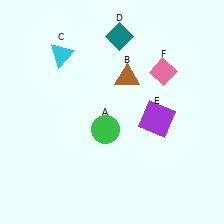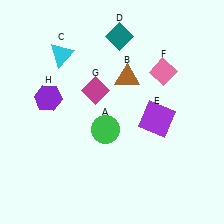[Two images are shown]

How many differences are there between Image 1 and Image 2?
There are 2 differences between the two images.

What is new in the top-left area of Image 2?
A purple hexagon (H) was added in the top-left area of Image 2.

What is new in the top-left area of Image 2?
A magenta diamond (G) was added in the top-left area of Image 2.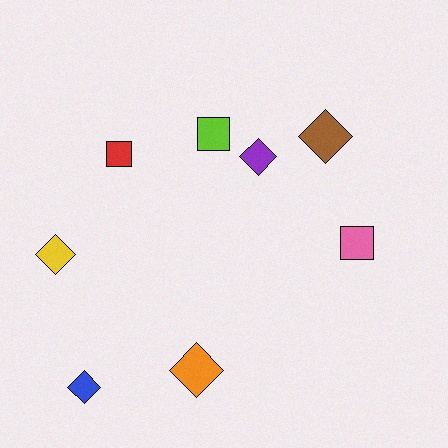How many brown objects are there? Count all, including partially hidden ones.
There is 1 brown object.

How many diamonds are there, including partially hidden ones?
There are 5 diamonds.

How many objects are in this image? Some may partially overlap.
There are 8 objects.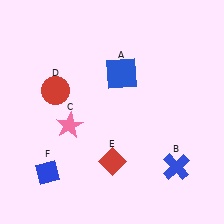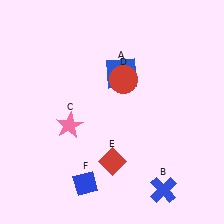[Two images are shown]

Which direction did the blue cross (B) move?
The blue cross (B) moved down.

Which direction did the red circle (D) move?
The red circle (D) moved right.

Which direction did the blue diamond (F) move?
The blue diamond (F) moved right.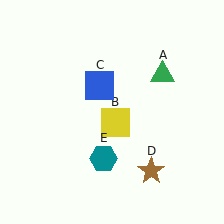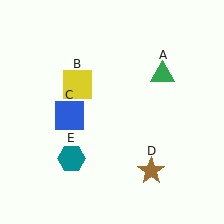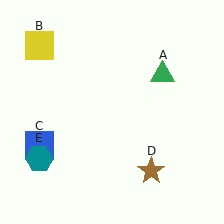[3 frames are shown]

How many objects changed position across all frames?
3 objects changed position: yellow square (object B), blue square (object C), teal hexagon (object E).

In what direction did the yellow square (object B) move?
The yellow square (object B) moved up and to the left.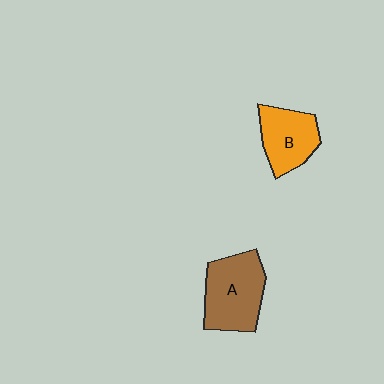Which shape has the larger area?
Shape A (brown).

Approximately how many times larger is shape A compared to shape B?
Approximately 1.3 times.